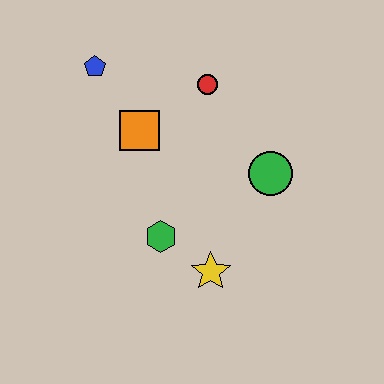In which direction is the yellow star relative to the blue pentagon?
The yellow star is below the blue pentagon.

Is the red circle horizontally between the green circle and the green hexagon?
Yes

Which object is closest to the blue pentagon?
The orange square is closest to the blue pentagon.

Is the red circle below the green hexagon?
No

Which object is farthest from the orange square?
The yellow star is farthest from the orange square.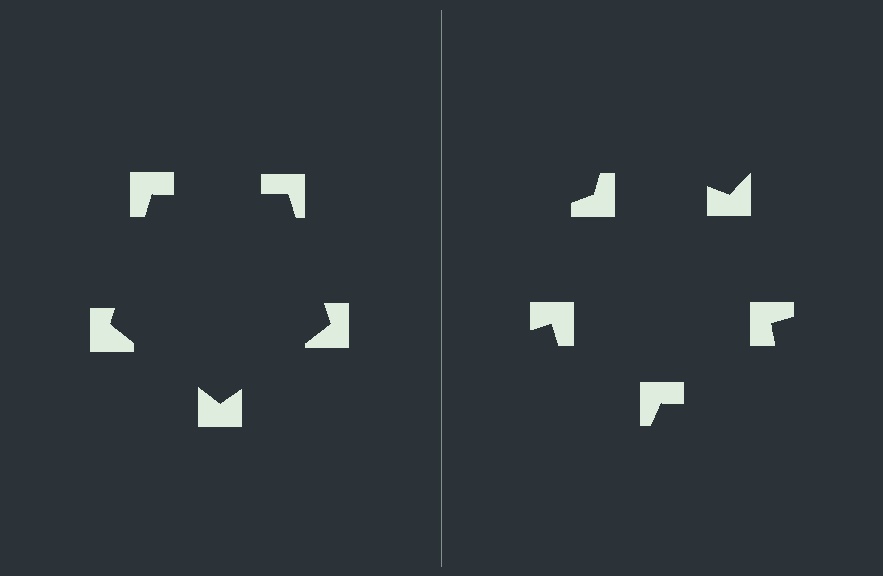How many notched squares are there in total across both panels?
10 — 5 on each side.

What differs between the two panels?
The notched squares are positioned identically on both sides; only the wedge orientations differ. On the left they align to a pentagon; on the right they are misaligned.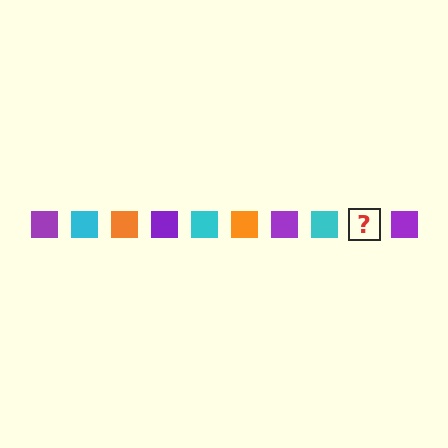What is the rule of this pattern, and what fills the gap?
The rule is that the pattern cycles through purple, cyan, orange squares. The gap should be filled with an orange square.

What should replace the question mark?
The question mark should be replaced with an orange square.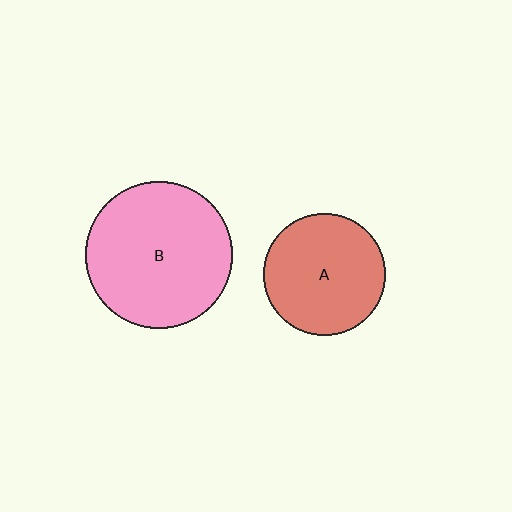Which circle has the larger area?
Circle B (pink).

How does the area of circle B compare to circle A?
Approximately 1.5 times.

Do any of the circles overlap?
No, none of the circles overlap.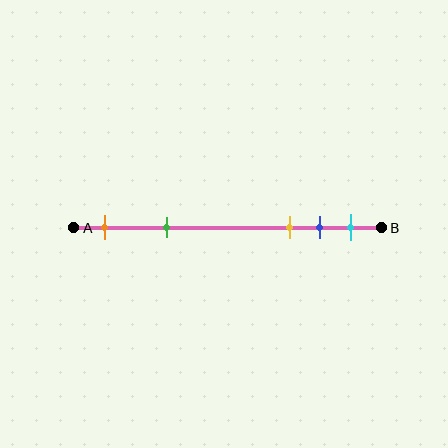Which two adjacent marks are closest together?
The blue and cyan marks are the closest adjacent pair.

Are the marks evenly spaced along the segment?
No, the marks are not evenly spaced.